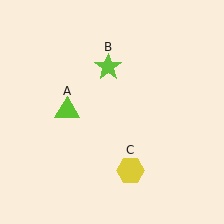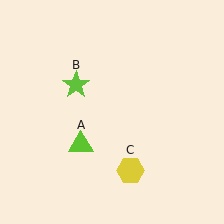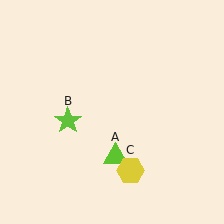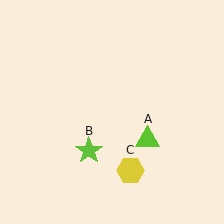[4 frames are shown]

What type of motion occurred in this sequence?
The lime triangle (object A), lime star (object B) rotated counterclockwise around the center of the scene.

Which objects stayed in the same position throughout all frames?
Yellow hexagon (object C) remained stationary.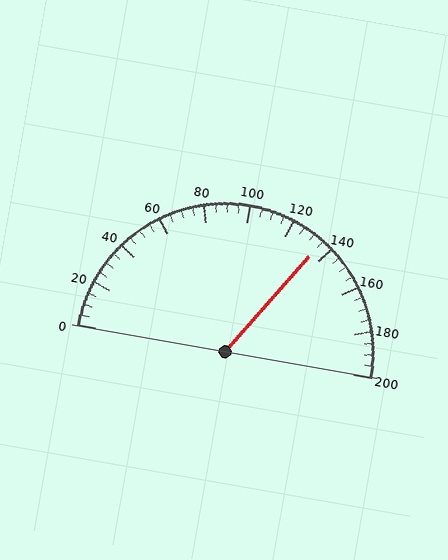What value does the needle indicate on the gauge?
The needle indicates approximately 135.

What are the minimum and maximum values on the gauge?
The gauge ranges from 0 to 200.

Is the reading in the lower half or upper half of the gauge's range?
The reading is in the upper half of the range (0 to 200).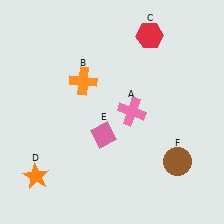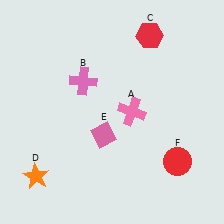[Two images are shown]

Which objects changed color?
B changed from orange to pink. F changed from brown to red.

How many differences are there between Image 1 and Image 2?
There are 2 differences between the two images.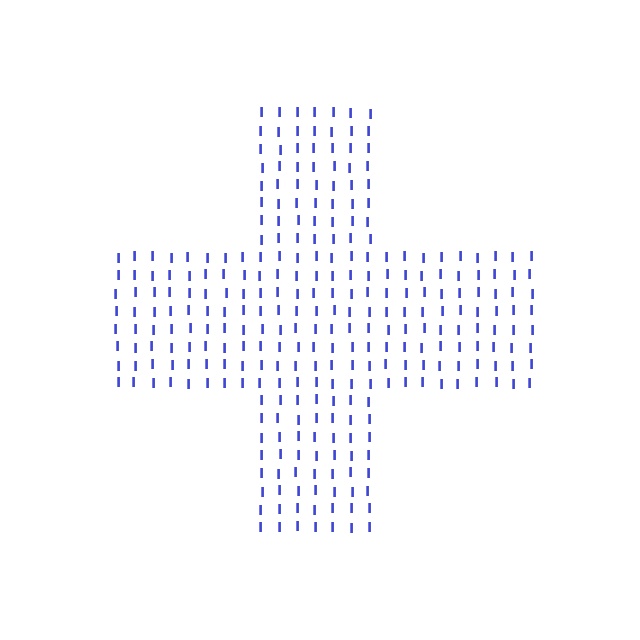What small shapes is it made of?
It is made of small letter I's.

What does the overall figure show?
The overall figure shows a cross.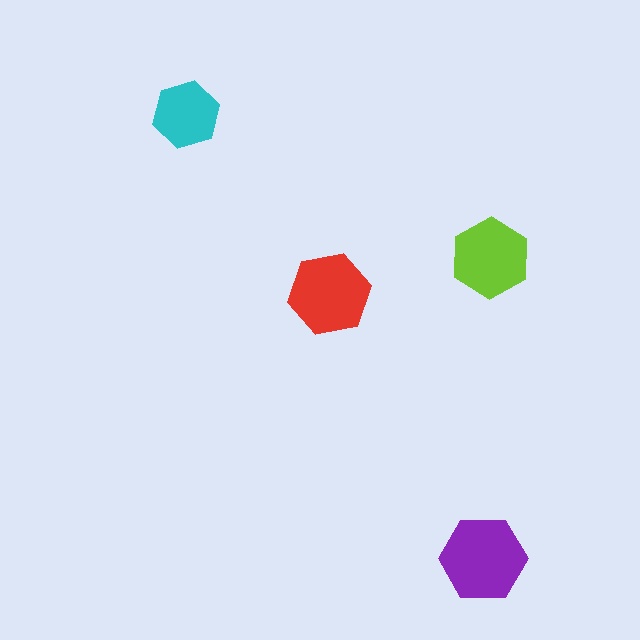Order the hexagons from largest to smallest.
the purple one, the red one, the lime one, the cyan one.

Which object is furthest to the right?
The lime hexagon is rightmost.